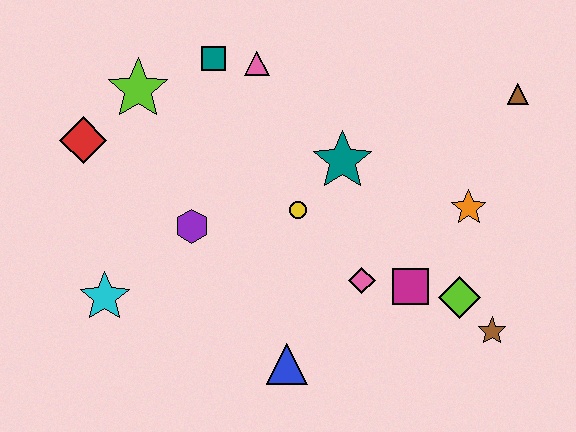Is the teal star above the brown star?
Yes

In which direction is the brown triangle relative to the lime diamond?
The brown triangle is above the lime diamond.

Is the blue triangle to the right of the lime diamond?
No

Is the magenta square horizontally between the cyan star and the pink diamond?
No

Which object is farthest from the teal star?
The cyan star is farthest from the teal star.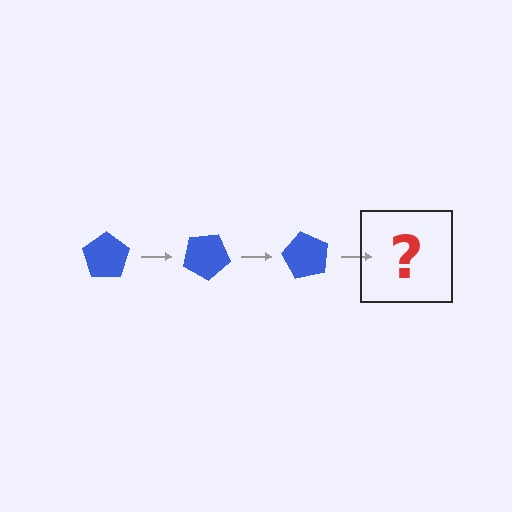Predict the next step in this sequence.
The next step is a blue pentagon rotated 90 degrees.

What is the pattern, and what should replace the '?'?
The pattern is that the pentagon rotates 30 degrees each step. The '?' should be a blue pentagon rotated 90 degrees.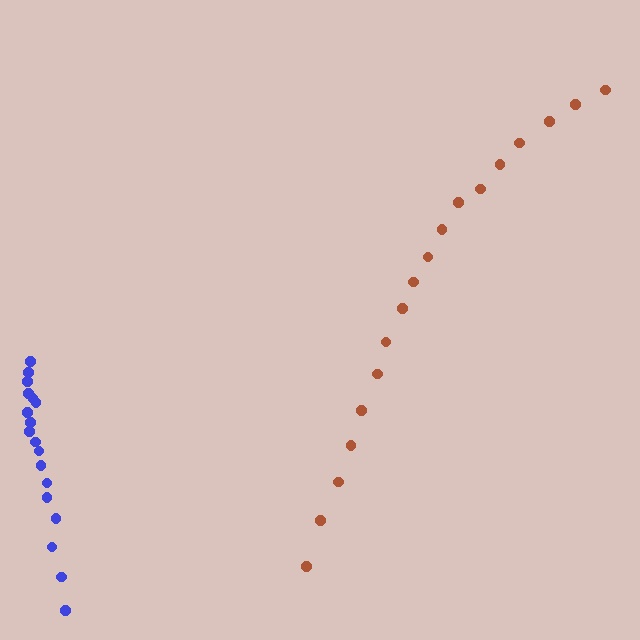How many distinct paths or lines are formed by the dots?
There are 2 distinct paths.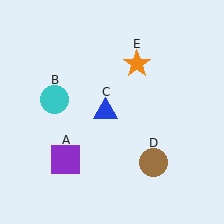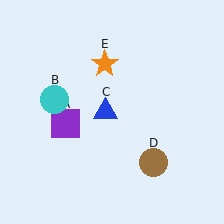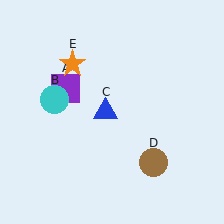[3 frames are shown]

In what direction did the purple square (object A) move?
The purple square (object A) moved up.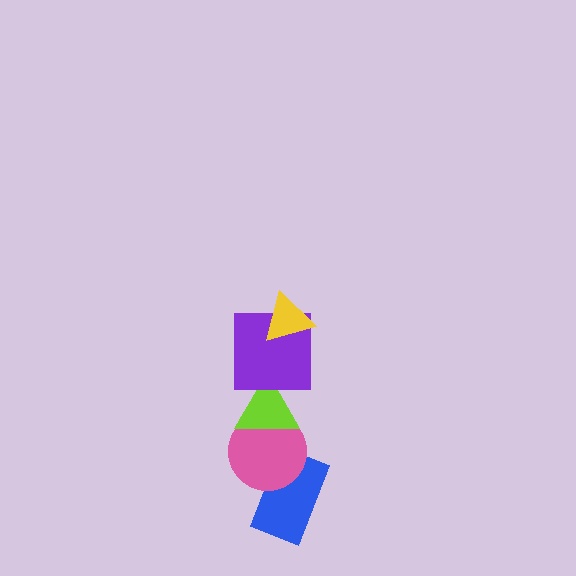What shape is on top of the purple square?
The yellow triangle is on top of the purple square.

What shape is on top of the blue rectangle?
The pink circle is on top of the blue rectangle.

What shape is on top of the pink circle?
The lime triangle is on top of the pink circle.